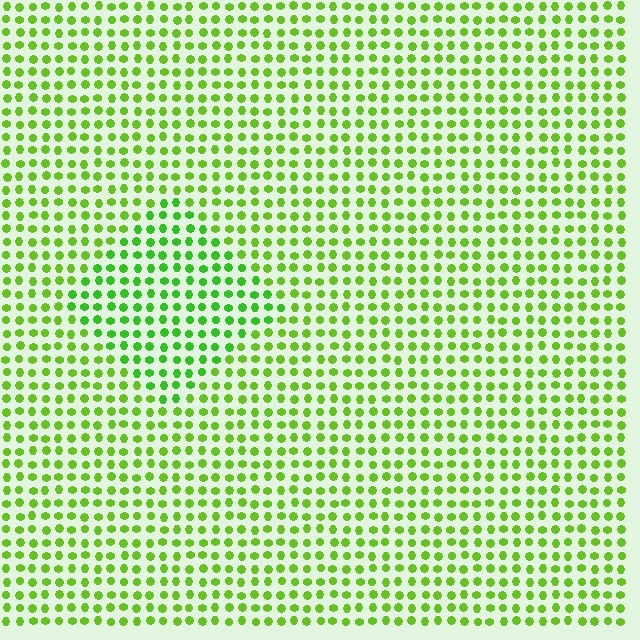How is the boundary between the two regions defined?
The boundary is defined purely by a slight shift in hue (about 20 degrees). Spacing, size, and orientation are identical on both sides.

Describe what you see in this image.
The image is filled with small lime elements in a uniform arrangement. A diamond-shaped region is visible where the elements are tinted to a slightly different hue, forming a subtle color boundary.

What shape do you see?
I see a diamond.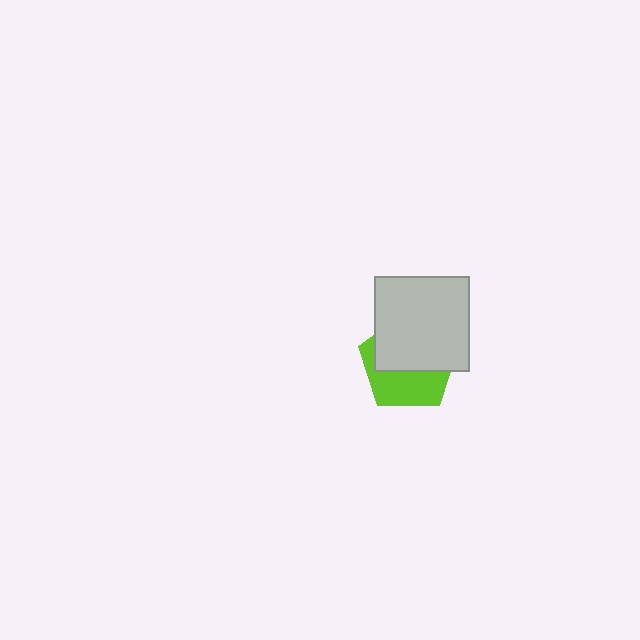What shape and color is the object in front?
The object in front is a light gray rectangle.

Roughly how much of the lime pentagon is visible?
A small part of it is visible (roughly 43%).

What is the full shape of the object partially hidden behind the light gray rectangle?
The partially hidden object is a lime pentagon.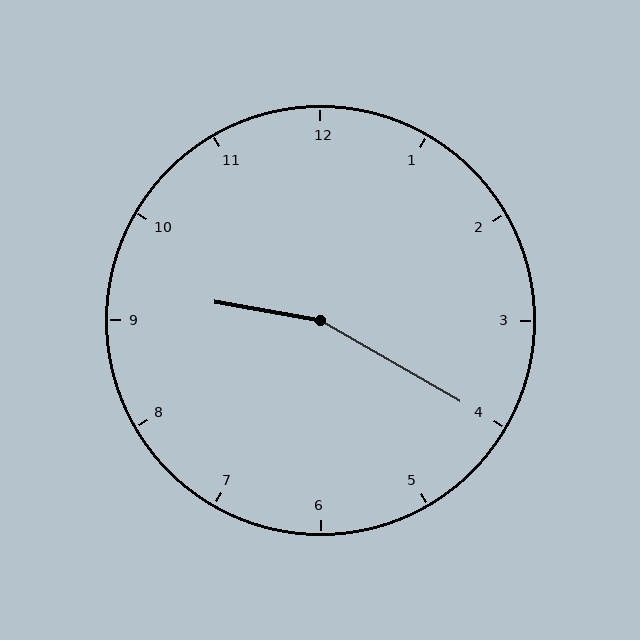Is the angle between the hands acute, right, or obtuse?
It is obtuse.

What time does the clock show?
9:20.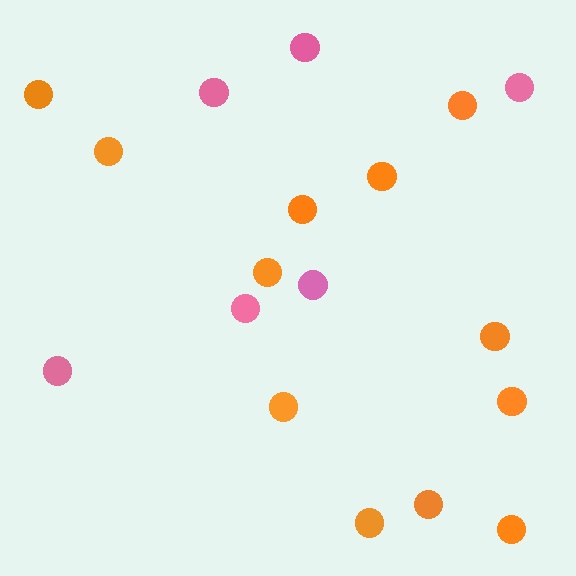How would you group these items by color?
There are 2 groups: one group of orange circles (12) and one group of pink circles (6).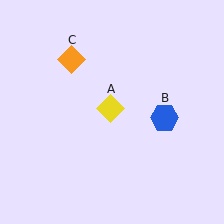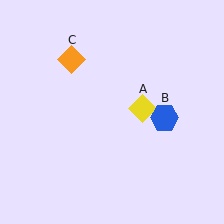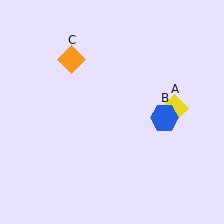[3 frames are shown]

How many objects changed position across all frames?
1 object changed position: yellow diamond (object A).